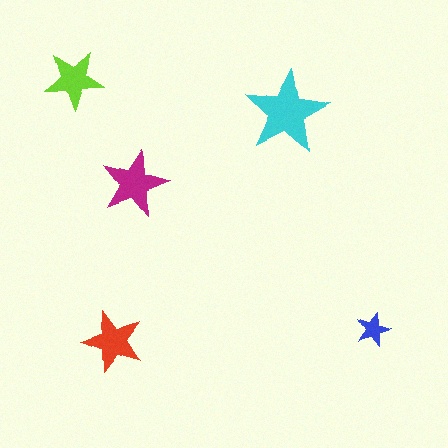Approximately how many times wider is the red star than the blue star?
About 2 times wider.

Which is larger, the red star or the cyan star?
The cyan one.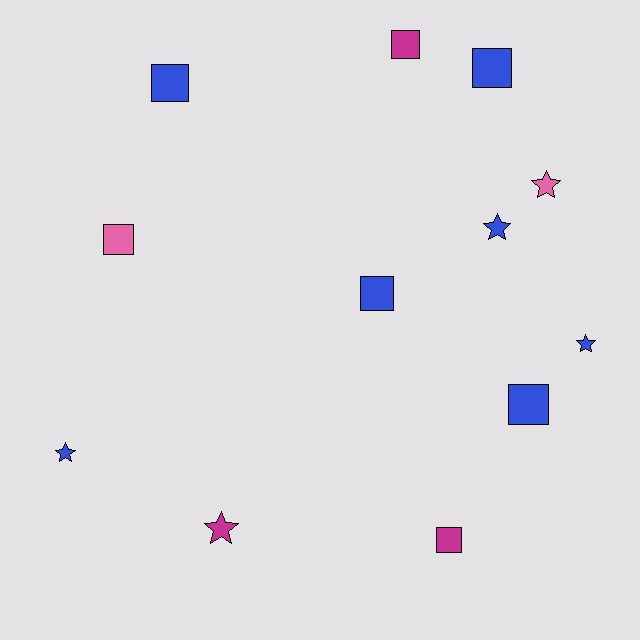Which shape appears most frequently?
Square, with 7 objects.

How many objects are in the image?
There are 12 objects.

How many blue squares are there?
There are 4 blue squares.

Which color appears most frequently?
Blue, with 7 objects.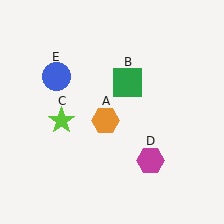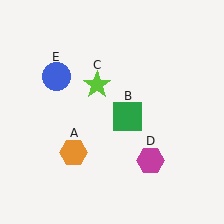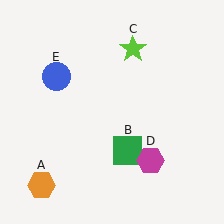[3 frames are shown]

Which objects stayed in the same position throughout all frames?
Magenta hexagon (object D) and blue circle (object E) remained stationary.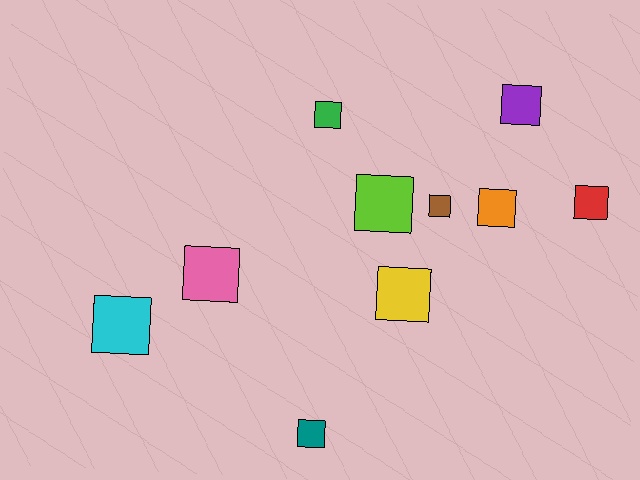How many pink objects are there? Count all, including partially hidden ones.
There is 1 pink object.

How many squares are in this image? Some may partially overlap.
There are 10 squares.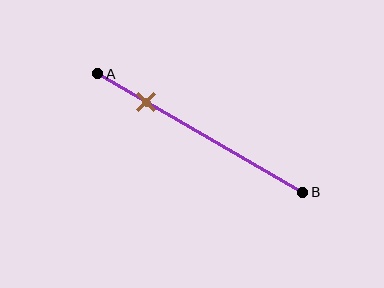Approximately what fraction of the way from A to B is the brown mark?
The brown mark is approximately 25% of the way from A to B.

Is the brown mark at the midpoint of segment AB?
No, the mark is at about 25% from A, not at the 50% midpoint.